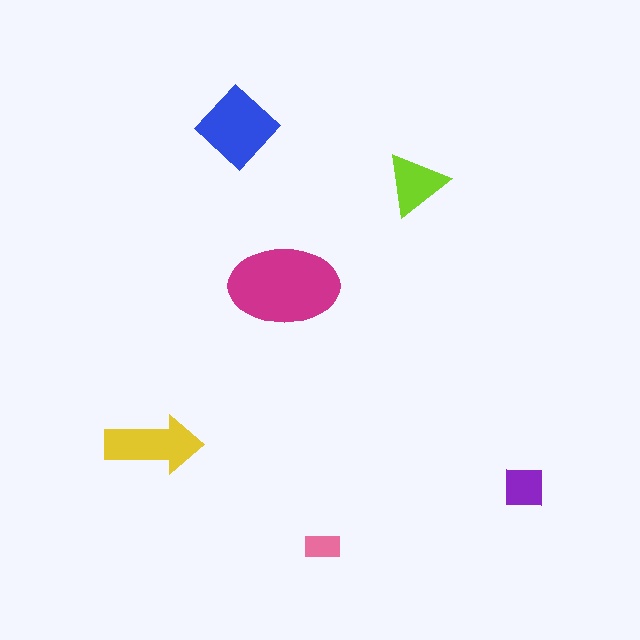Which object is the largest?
The magenta ellipse.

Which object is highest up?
The blue diamond is topmost.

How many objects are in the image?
There are 6 objects in the image.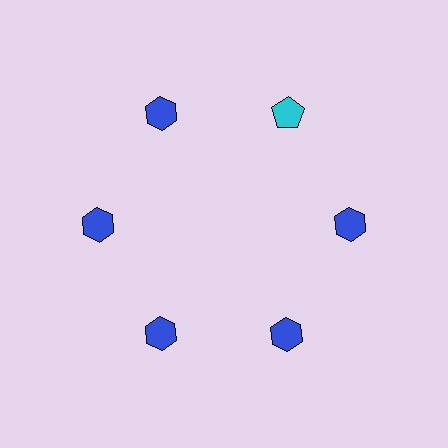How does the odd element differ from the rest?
It differs in both color (cyan instead of blue) and shape (pentagon instead of hexagon).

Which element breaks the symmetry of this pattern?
The cyan pentagon at roughly the 1 o'clock position breaks the symmetry. All other shapes are blue hexagons.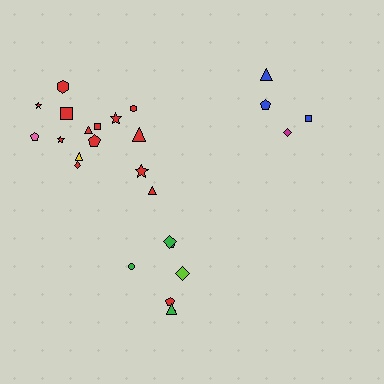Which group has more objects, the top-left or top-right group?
The top-left group.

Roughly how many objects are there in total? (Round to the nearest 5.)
Roughly 25 objects in total.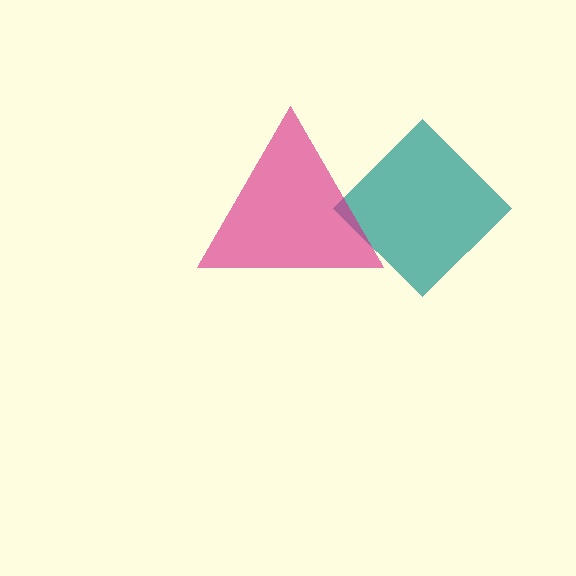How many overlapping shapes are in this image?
There are 2 overlapping shapes in the image.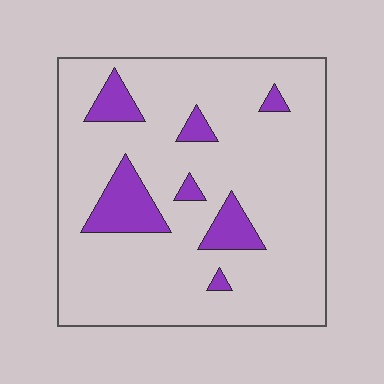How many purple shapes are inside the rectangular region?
7.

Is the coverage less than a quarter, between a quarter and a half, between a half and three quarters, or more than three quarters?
Less than a quarter.